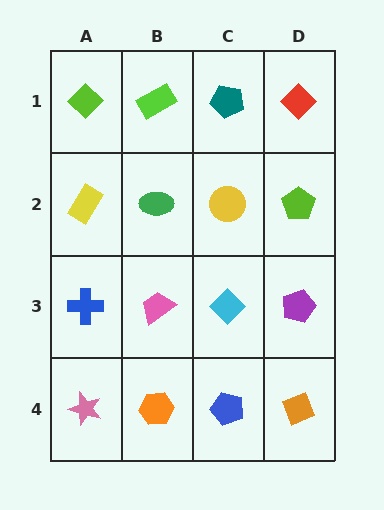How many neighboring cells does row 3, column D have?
3.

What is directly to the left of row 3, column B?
A blue cross.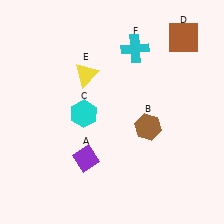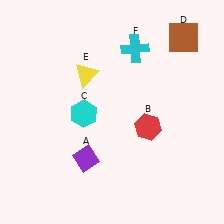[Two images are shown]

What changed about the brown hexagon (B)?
In Image 1, B is brown. In Image 2, it changed to red.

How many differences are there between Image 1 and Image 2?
There is 1 difference between the two images.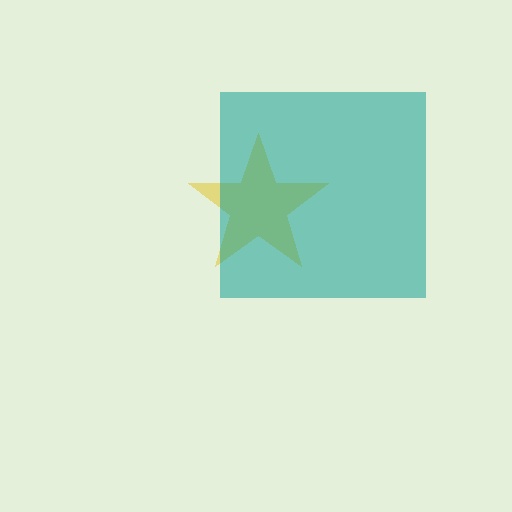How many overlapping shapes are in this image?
There are 2 overlapping shapes in the image.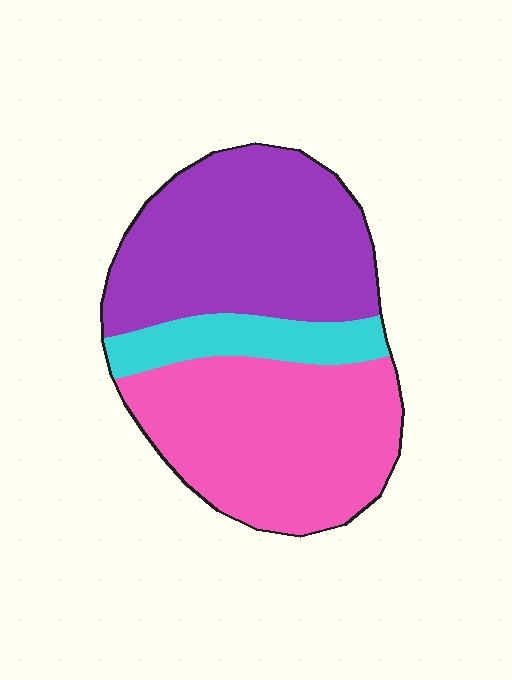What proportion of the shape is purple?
Purple takes up between a third and a half of the shape.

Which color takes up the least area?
Cyan, at roughly 15%.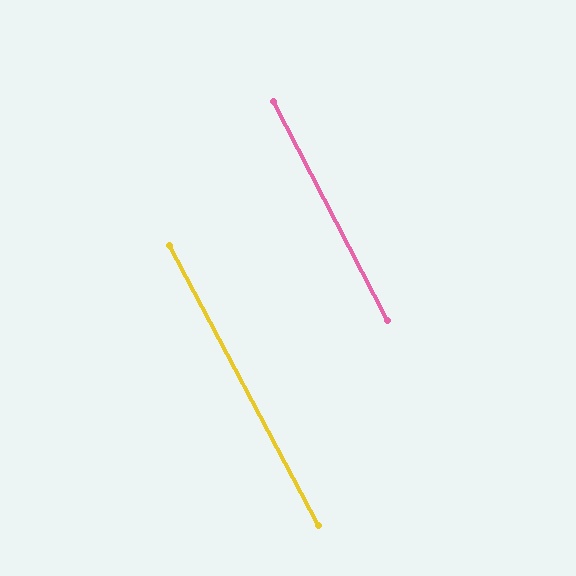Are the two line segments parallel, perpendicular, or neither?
Parallel — their directions differ by only 0.6°.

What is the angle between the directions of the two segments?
Approximately 1 degree.